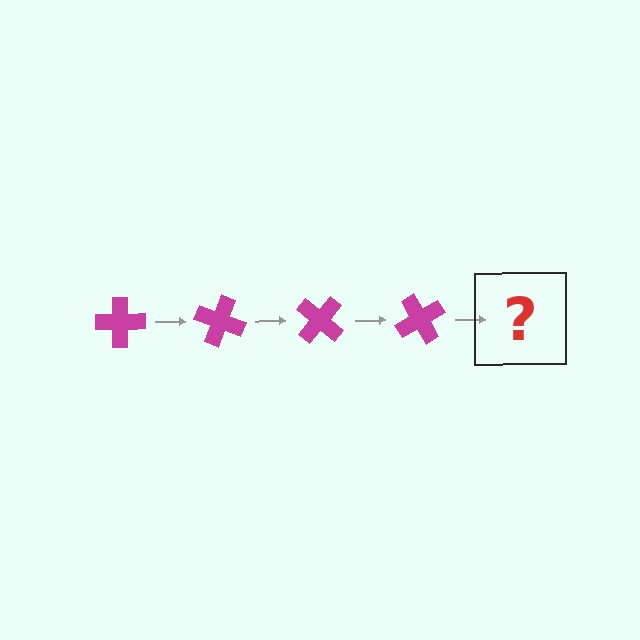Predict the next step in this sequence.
The next step is a magenta cross rotated 80 degrees.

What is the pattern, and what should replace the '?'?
The pattern is that the cross rotates 20 degrees each step. The '?' should be a magenta cross rotated 80 degrees.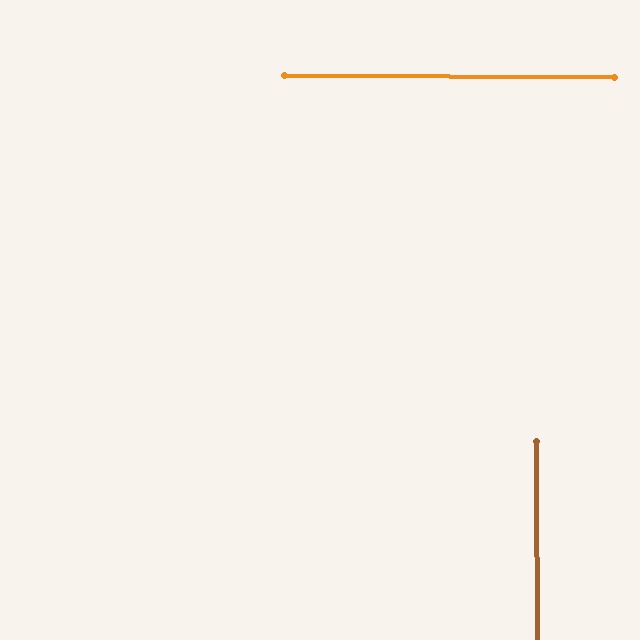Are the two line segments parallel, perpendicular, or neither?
Perpendicular — they meet at approximately 89°.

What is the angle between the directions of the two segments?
Approximately 89 degrees.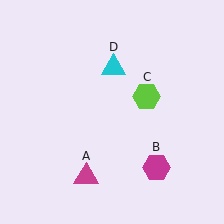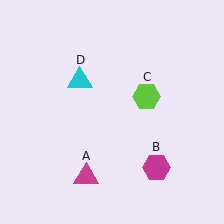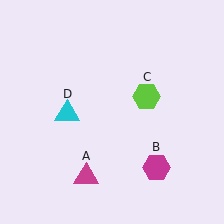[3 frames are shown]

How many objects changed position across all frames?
1 object changed position: cyan triangle (object D).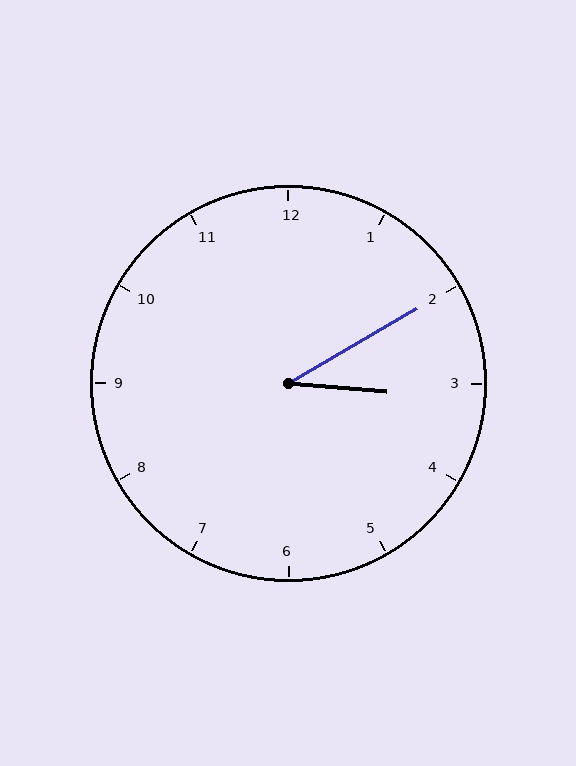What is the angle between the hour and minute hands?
Approximately 35 degrees.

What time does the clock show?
3:10.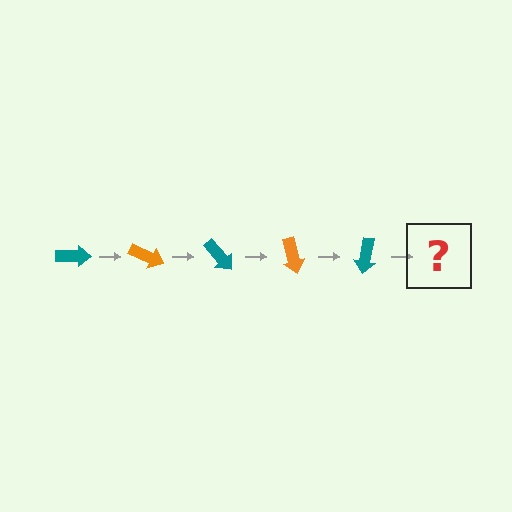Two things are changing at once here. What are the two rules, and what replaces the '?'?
The two rules are that it rotates 25 degrees each step and the color cycles through teal and orange. The '?' should be an orange arrow, rotated 125 degrees from the start.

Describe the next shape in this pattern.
It should be an orange arrow, rotated 125 degrees from the start.